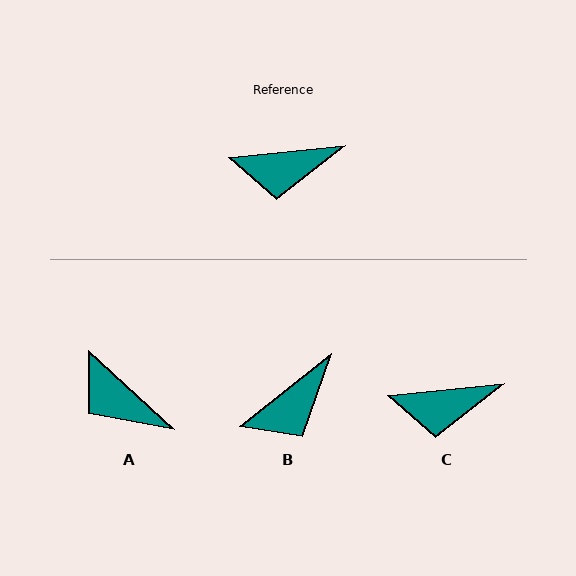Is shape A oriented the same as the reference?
No, it is off by about 49 degrees.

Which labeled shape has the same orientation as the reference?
C.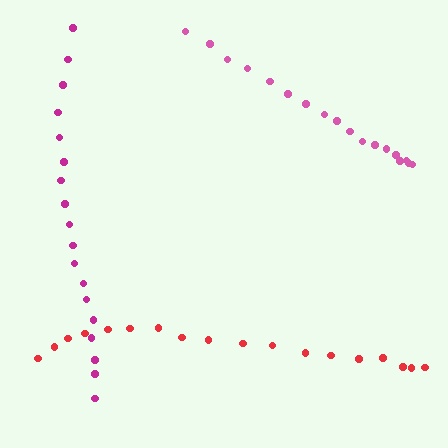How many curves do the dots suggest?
There are 3 distinct paths.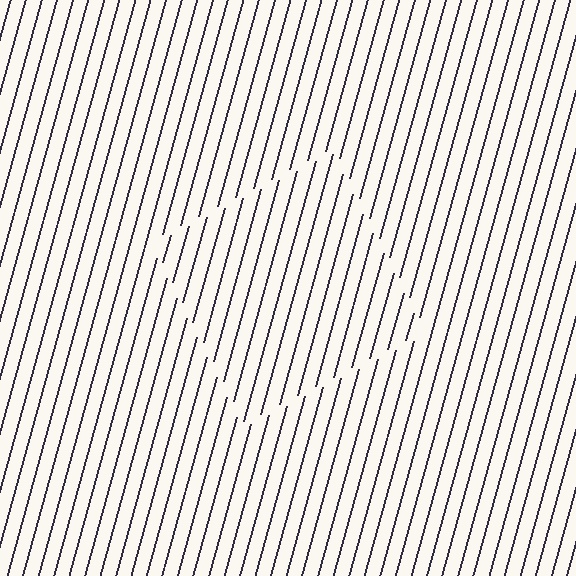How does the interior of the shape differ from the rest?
The interior of the shape contains the same grating, shifted by half a period — the contour is defined by the phase discontinuity where line-ends from the inner and outer gratings abut.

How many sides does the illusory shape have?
4 sides — the line-ends trace a square.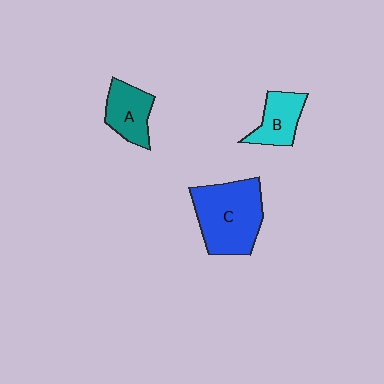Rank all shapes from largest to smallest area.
From largest to smallest: C (blue), A (teal), B (cyan).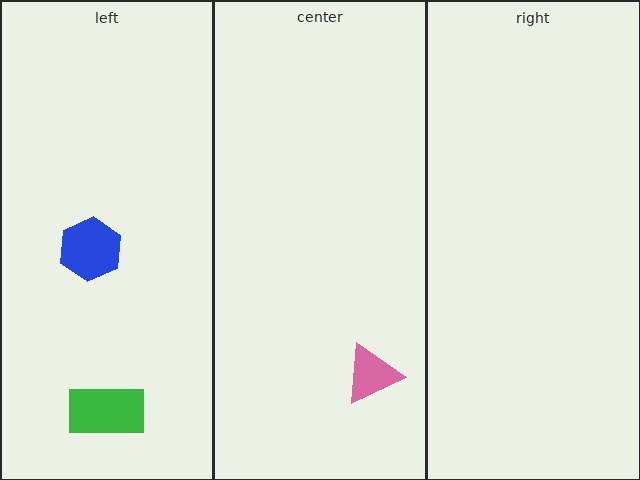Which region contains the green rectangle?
The left region.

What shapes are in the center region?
The pink triangle.